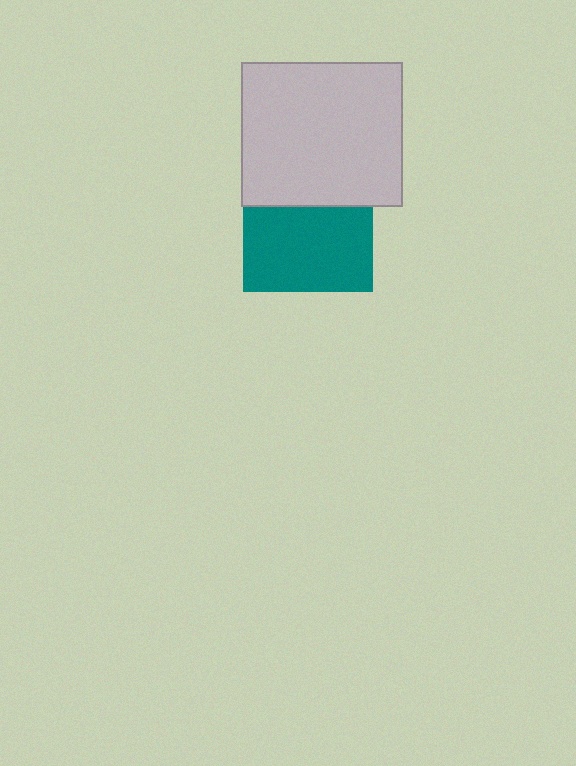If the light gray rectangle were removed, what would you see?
You would see the complete teal square.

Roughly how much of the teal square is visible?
About half of it is visible (roughly 65%).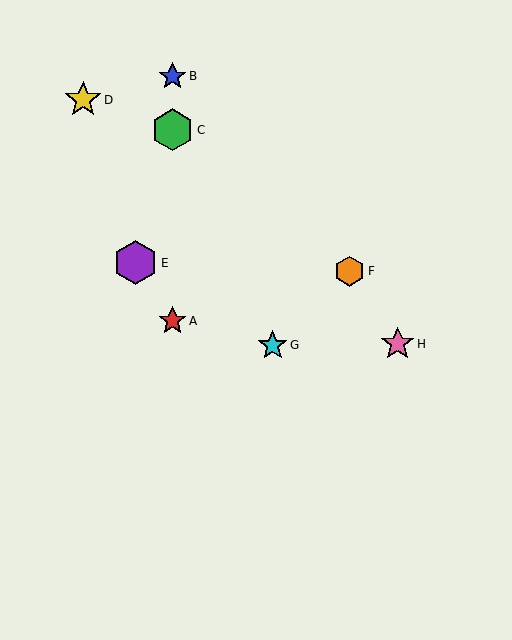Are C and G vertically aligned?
No, C is at x≈172 and G is at x≈273.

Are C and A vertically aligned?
Yes, both are at x≈172.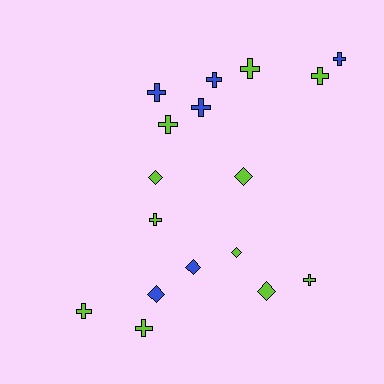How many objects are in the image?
There are 17 objects.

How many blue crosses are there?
There are 4 blue crosses.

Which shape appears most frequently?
Cross, with 11 objects.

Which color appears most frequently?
Lime, with 11 objects.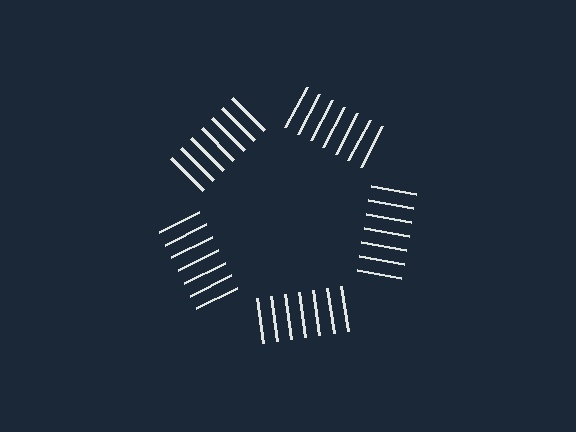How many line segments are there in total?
35 — 7 along each of the 5 edges.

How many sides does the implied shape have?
5 sides — the line-ends trace a pentagon.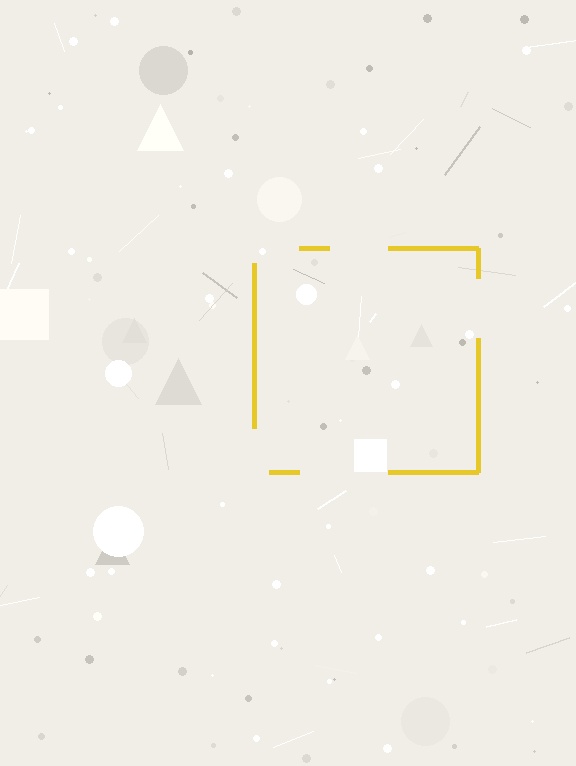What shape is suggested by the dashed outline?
The dashed outline suggests a square.